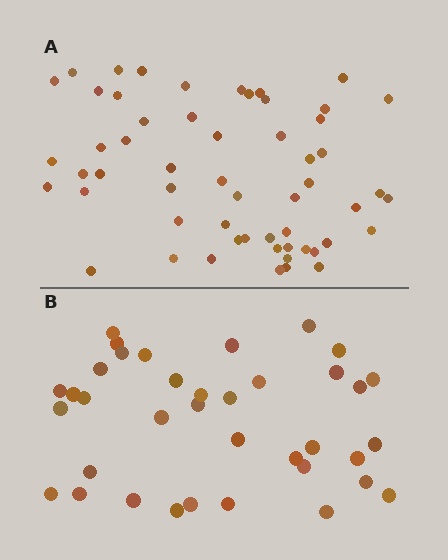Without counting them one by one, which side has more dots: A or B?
Region A (the top region) has more dots.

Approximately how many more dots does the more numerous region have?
Region A has approximately 20 more dots than region B.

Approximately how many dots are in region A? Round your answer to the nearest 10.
About 60 dots. (The exact count is 56, which rounds to 60.)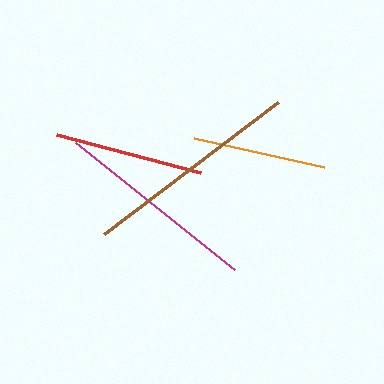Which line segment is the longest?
The brown line is the longest at approximately 219 pixels.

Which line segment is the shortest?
The orange line is the shortest at approximately 134 pixels.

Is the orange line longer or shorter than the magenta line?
The magenta line is longer than the orange line.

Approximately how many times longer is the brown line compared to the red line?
The brown line is approximately 1.5 times the length of the red line.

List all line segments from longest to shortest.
From longest to shortest: brown, magenta, red, orange.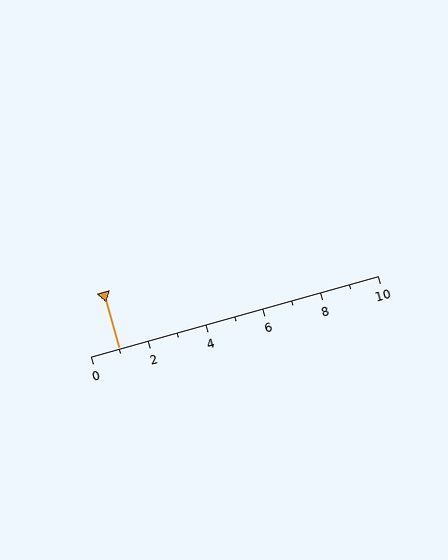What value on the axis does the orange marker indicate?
The marker indicates approximately 1.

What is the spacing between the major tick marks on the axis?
The major ticks are spaced 2 apart.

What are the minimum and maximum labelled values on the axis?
The axis runs from 0 to 10.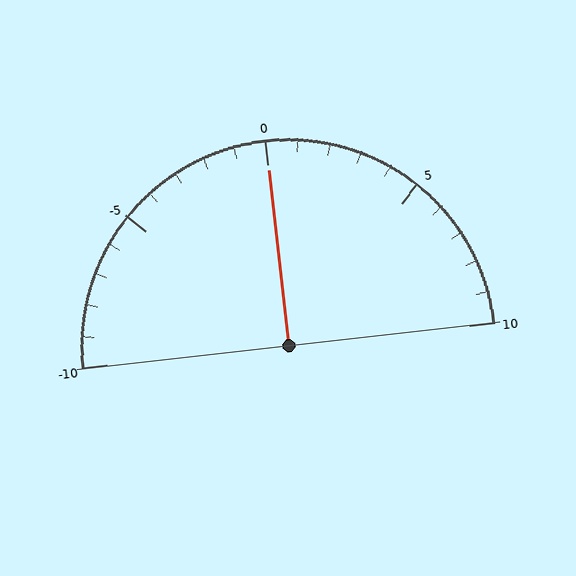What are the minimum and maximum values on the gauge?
The gauge ranges from -10 to 10.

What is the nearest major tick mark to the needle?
The nearest major tick mark is 0.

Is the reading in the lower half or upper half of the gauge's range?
The reading is in the upper half of the range (-10 to 10).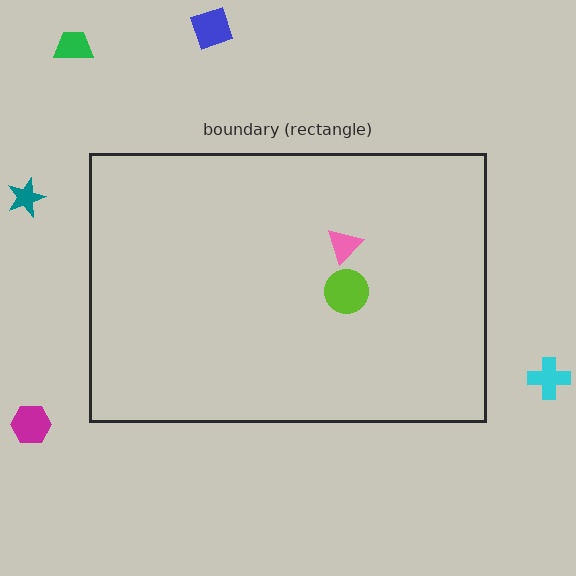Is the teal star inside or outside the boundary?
Outside.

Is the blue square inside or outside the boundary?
Outside.